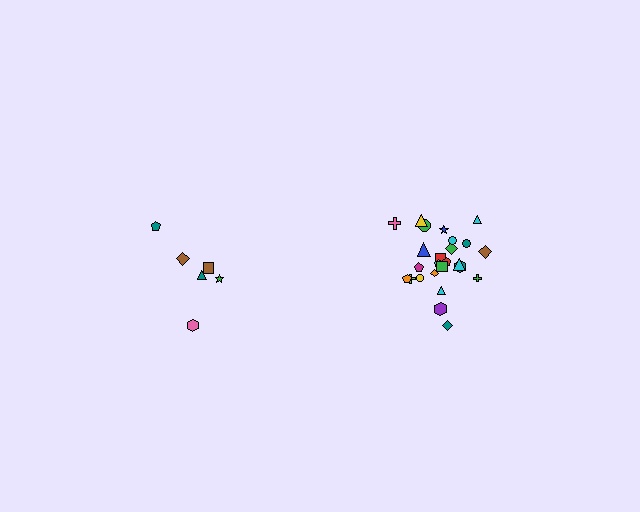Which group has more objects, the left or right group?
The right group.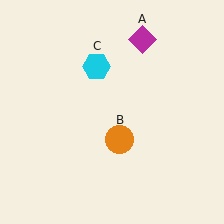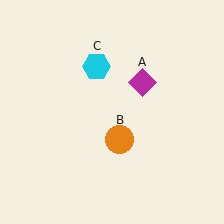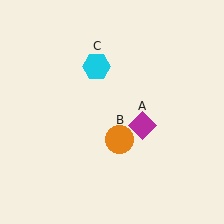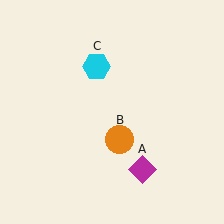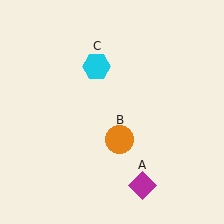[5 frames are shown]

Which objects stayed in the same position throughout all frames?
Orange circle (object B) and cyan hexagon (object C) remained stationary.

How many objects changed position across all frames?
1 object changed position: magenta diamond (object A).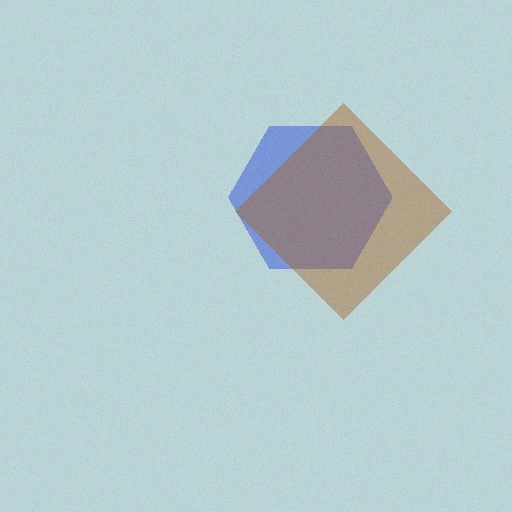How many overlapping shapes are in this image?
There are 2 overlapping shapes in the image.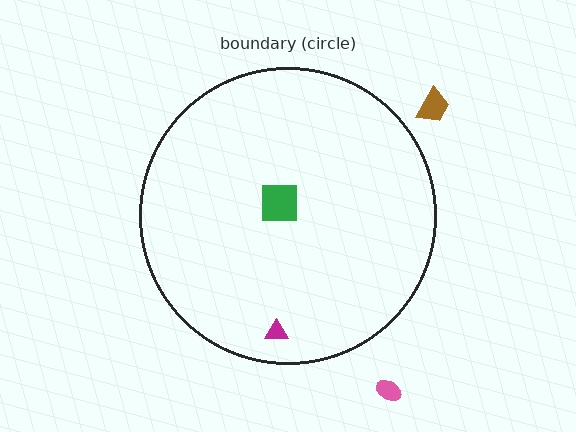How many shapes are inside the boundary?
2 inside, 2 outside.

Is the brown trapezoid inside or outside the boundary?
Outside.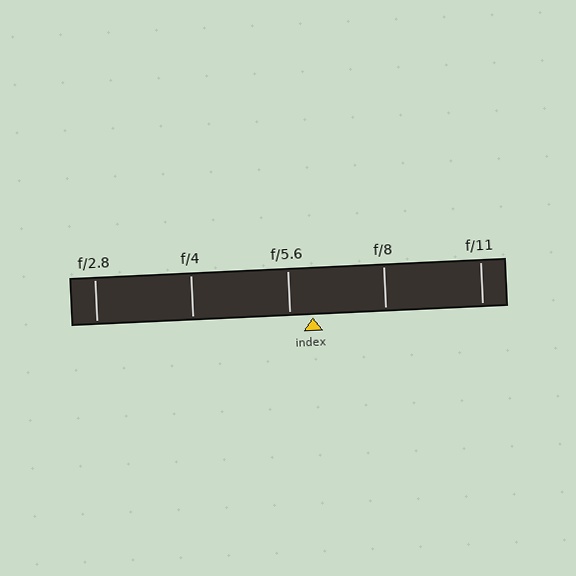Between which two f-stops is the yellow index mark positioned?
The index mark is between f/5.6 and f/8.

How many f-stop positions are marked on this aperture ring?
There are 5 f-stop positions marked.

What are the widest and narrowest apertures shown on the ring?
The widest aperture shown is f/2.8 and the narrowest is f/11.